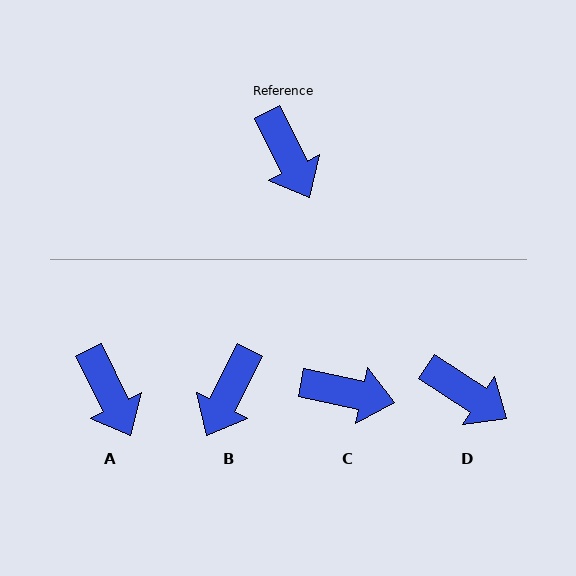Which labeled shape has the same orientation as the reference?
A.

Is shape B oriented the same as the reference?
No, it is off by about 54 degrees.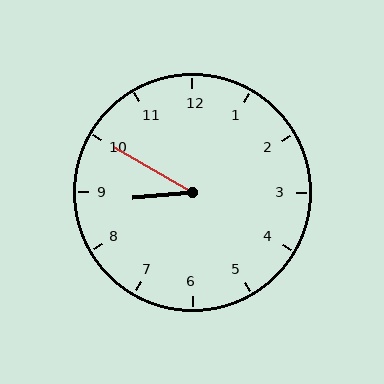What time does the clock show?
8:50.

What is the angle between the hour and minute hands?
Approximately 35 degrees.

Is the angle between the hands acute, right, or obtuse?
It is acute.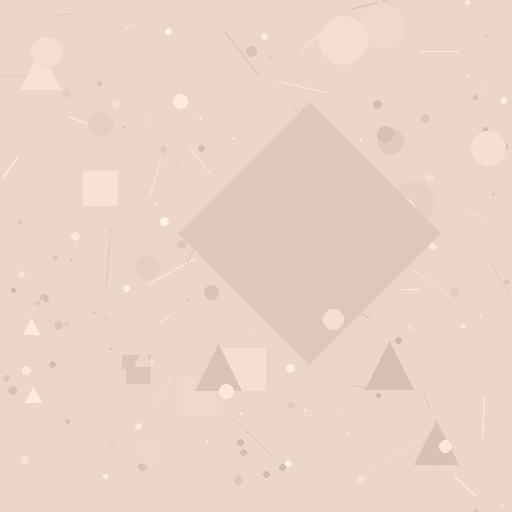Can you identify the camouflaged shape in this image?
The camouflaged shape is a diamond.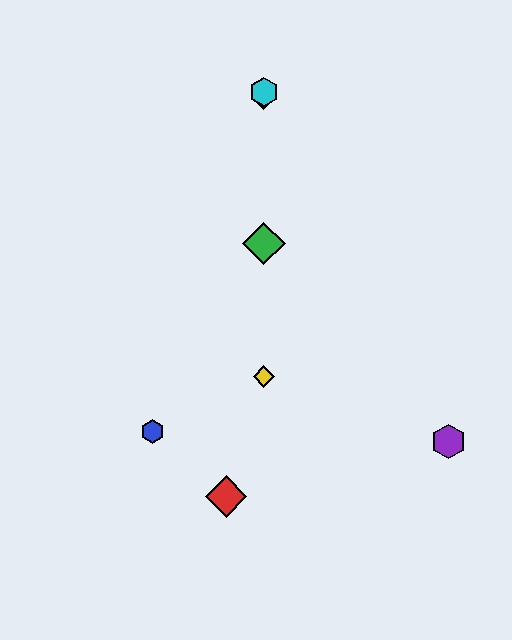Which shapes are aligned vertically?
The green diamond, the yellow diamond, the orange diamond, the cyan hexagon are aligned vertically.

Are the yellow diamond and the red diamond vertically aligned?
No, the yellow diamond is at x≈264 and the red diamond is at x≈226.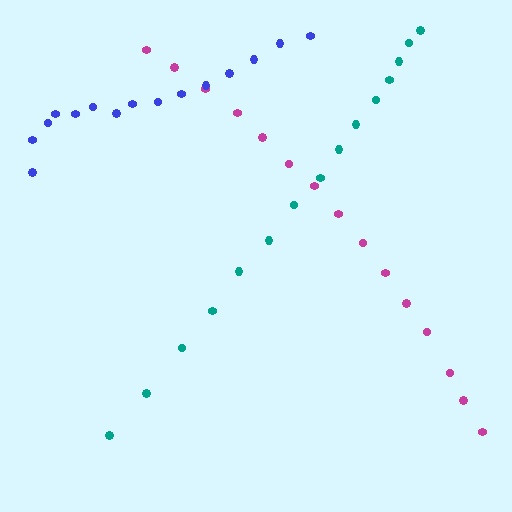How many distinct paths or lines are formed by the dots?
There are 3 distinct paths.